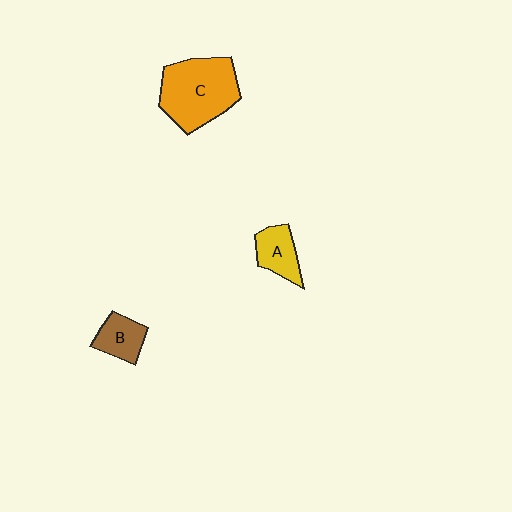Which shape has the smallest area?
Shape B (brown).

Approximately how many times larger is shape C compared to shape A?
Approximately 2.3 times.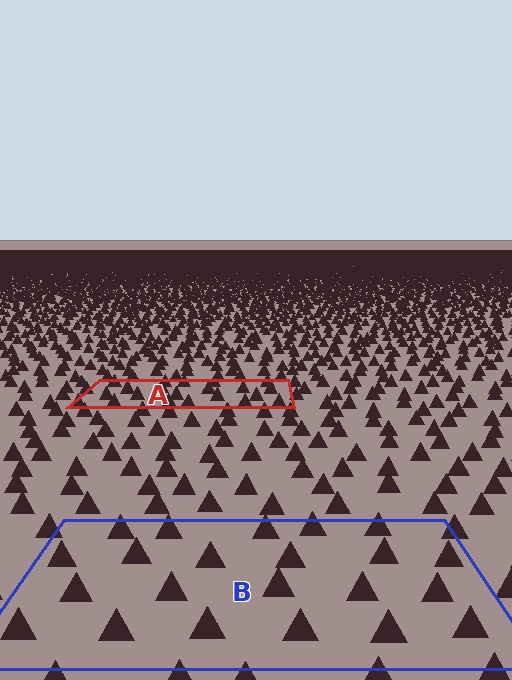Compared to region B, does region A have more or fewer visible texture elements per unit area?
Region A has more texture elements per unit area — they are packed more densely because it is farther away.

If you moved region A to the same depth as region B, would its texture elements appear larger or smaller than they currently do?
They would appear larger. At a closer depth, the same texture elements are projected at a bigger on-screen size.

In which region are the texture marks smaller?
The texture marks are smaller in region A, because it is farther away.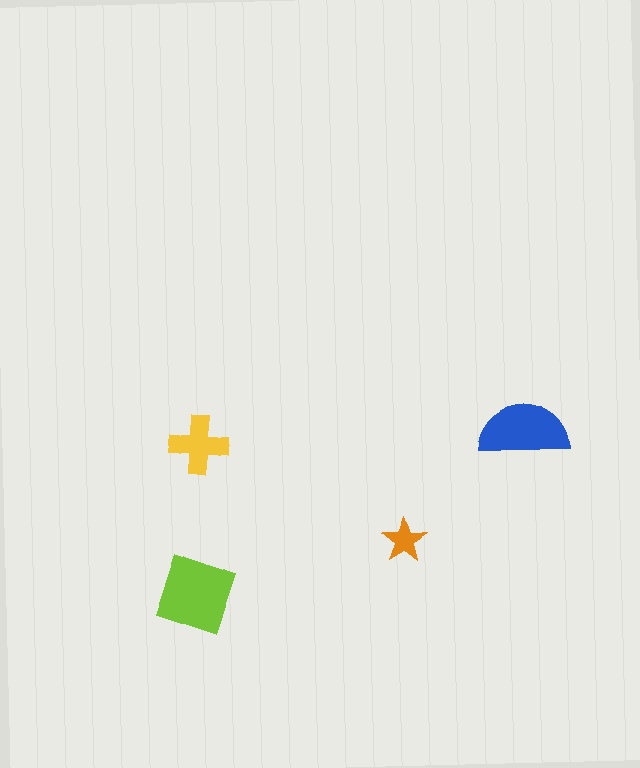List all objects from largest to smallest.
The lime diamond, the blue semicircle, the yellow cross, the orange star.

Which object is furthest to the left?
The lime diamond is leftmost.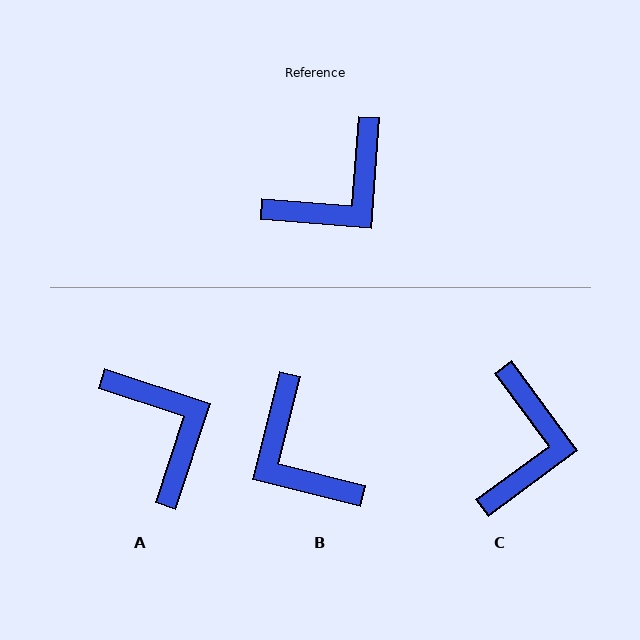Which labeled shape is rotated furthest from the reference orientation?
B, about 100 degrees away.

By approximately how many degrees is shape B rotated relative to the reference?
Approximately 100 degrees clockwise.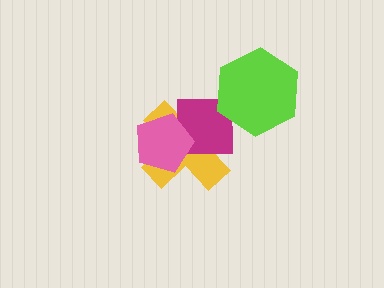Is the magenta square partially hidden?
Yes, it is partially covered by another shape.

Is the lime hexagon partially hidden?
No, no other shape covers it.